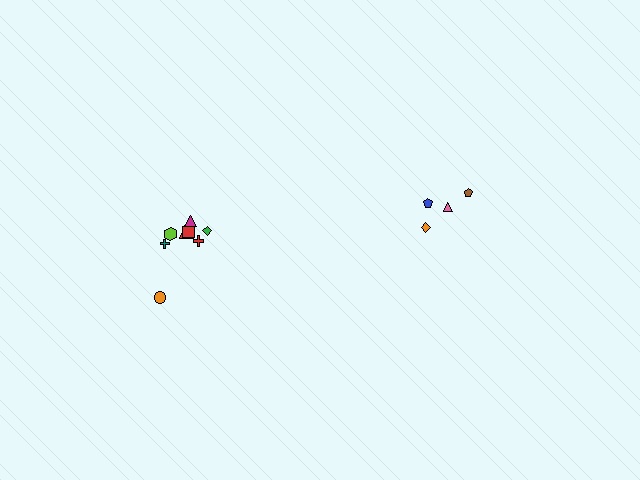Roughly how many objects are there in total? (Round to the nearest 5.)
Roughly 15 objects in total.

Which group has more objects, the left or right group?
The left group.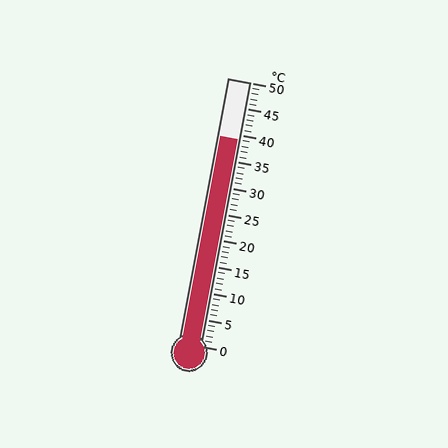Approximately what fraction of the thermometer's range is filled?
The thermometer is filled to approximately 80% of its range.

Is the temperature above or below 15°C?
The temperature is above 15°C.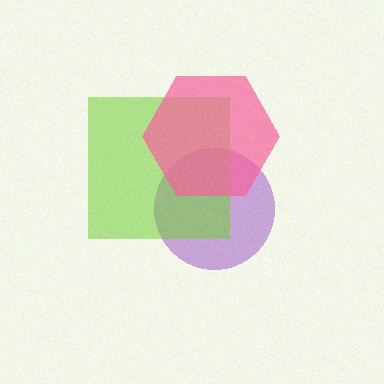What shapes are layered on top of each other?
The layered shapes are: a purple circle, a lime square, a pink hexagon.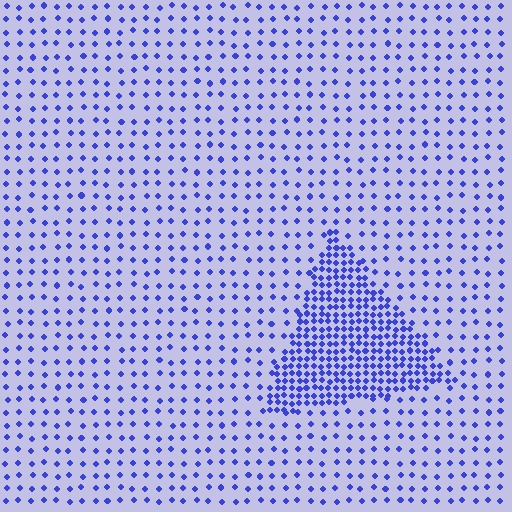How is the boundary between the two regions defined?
The boundary is defined by a change in element density (approximately 2.9x ratio). All elements are the same color, size, and shape.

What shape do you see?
I see a triangle.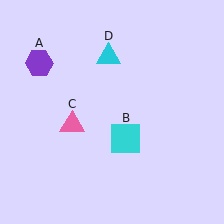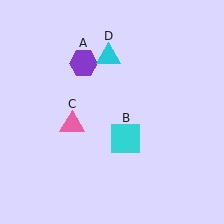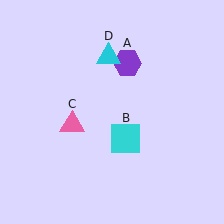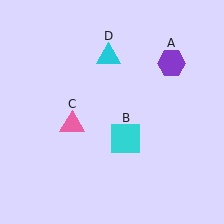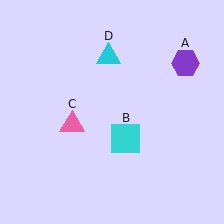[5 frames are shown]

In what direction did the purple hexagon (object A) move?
The purple hexagon (object A) moved right.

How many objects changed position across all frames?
1 object changed position: purple hexagon (object A).